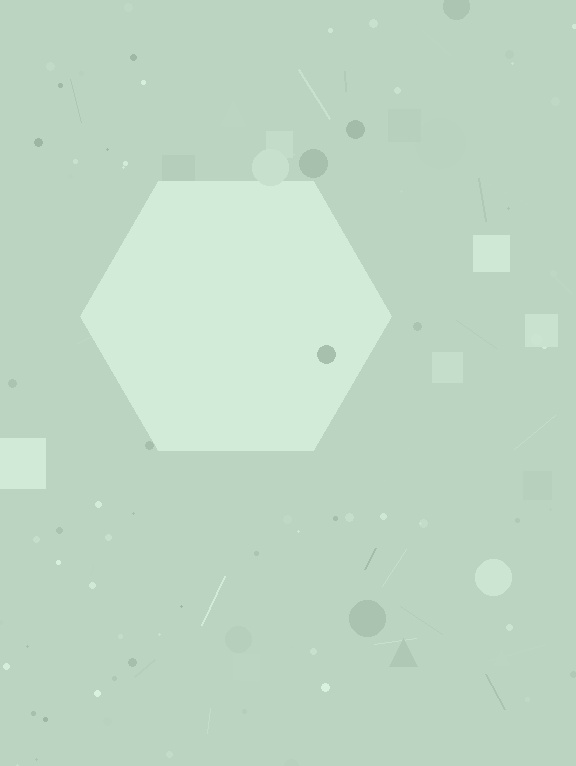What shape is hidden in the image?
A hexagon is hidden in the image.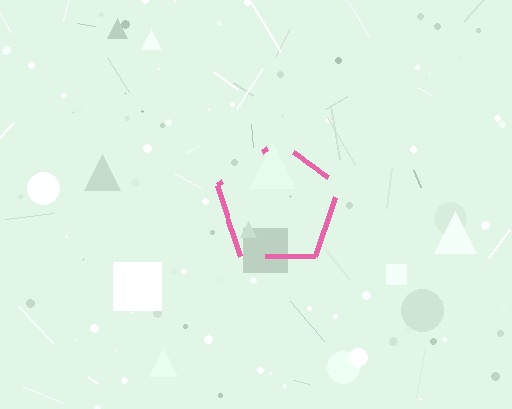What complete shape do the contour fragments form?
The contour fragments form a pentagon.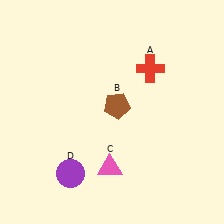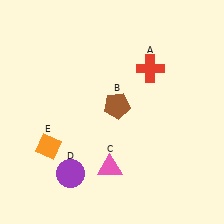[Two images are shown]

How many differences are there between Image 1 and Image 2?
There is 1 difference between the two images.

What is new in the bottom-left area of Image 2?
An orange diamond (E) was added in the bottom-left area of Image 2.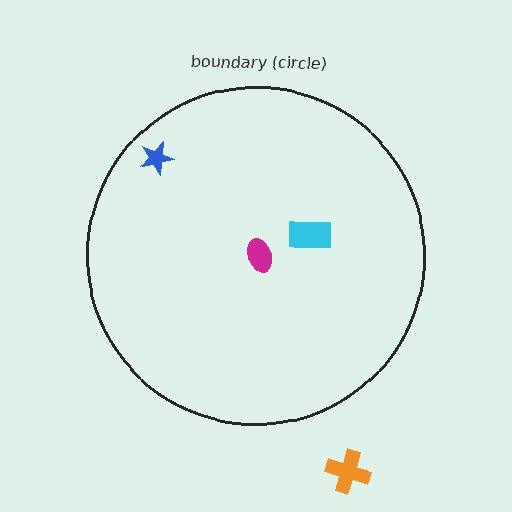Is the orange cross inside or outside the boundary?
Outside.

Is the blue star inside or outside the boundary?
Inside.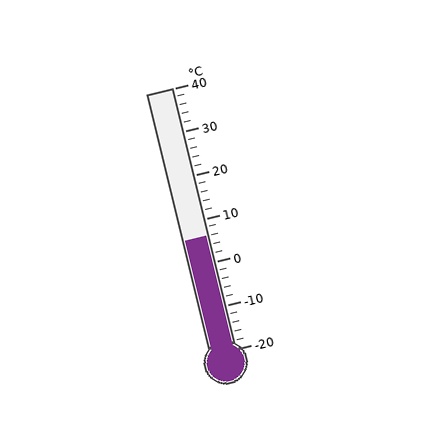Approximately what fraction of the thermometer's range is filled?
The thermometer is filled to approximately 45% of its range.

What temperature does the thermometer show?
The thermometer shows approximately 6°C.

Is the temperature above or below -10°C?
The temperature is above -10°C.